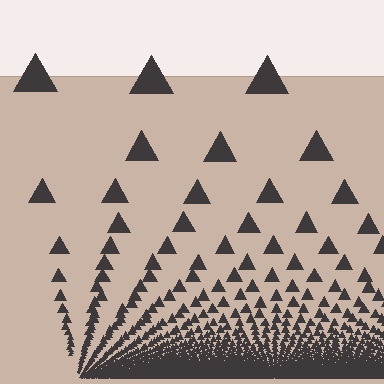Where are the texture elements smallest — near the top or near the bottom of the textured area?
Near the bottom.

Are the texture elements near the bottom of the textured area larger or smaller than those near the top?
Smaller. The gradient is inverted — elements near the bottom are smaller and denser.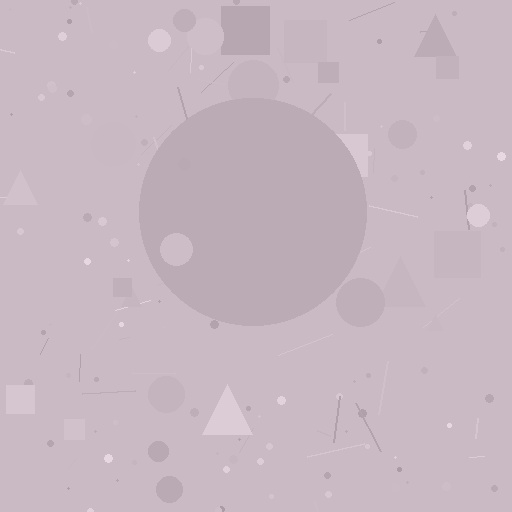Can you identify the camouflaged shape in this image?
The camouflaged shape is a circle.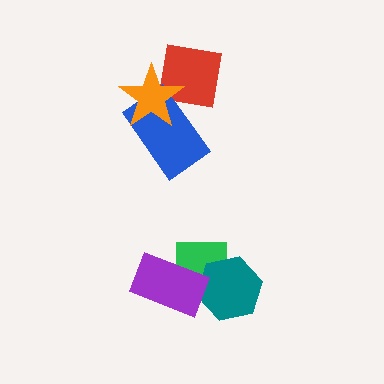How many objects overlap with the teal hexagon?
2 objects overlap with the teal hexagon.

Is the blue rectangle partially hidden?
Yes, it is partially covered by another shape.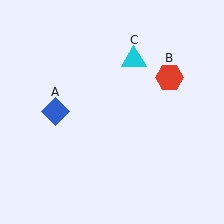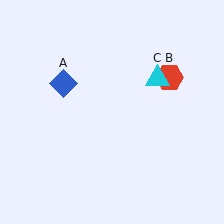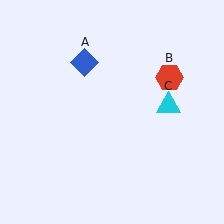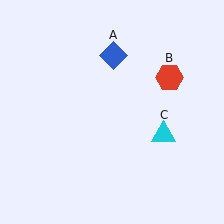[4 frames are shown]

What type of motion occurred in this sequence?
The blue diamond (object A), cyan triangle (object C) rotated clockwise around the center of the scene.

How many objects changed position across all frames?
2 objects changed position: blue diamond (object A), cyan triangle (object C).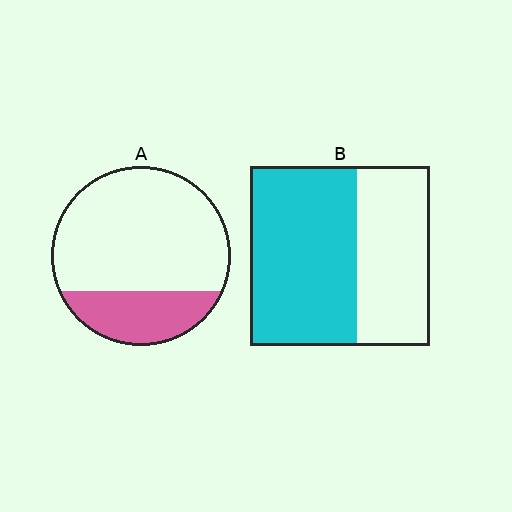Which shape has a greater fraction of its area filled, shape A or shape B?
Shape B.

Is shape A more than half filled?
No.